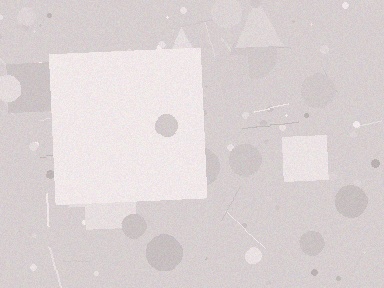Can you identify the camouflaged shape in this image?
The camouflaged shape is a square.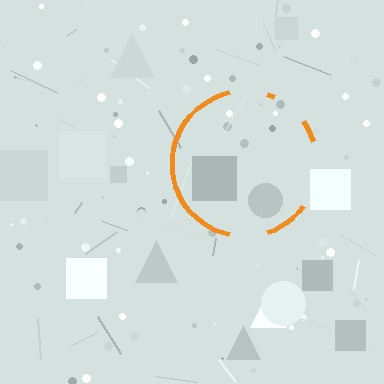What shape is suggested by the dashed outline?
The dashed outline suggests a circle.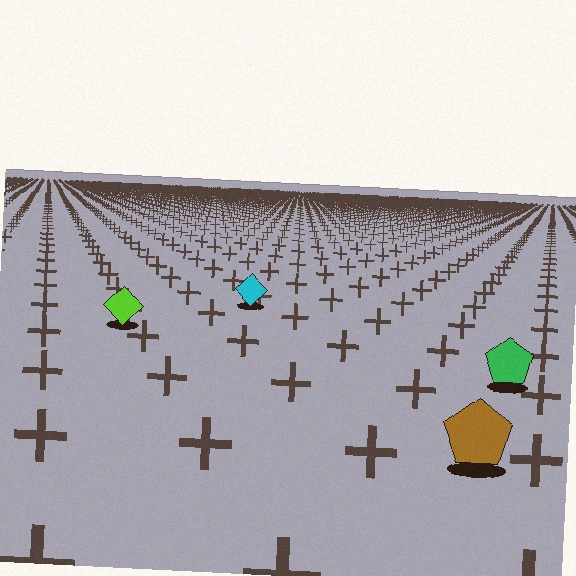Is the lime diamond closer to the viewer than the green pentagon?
No. The green pentagon is closer — you can tell from the texture gradient: the ground texture is coarser near it.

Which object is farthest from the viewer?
The cyan diamond is farthest from the viewer. It appears smaller and the ground texture around it is denser.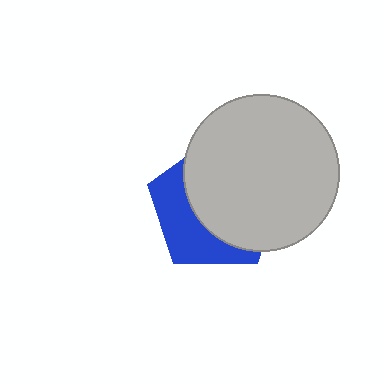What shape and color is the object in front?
The object in front is a light gray circle.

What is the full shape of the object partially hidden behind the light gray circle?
The partially hidden object is a blue pentagon.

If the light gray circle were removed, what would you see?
You would see the complete blue pentagon.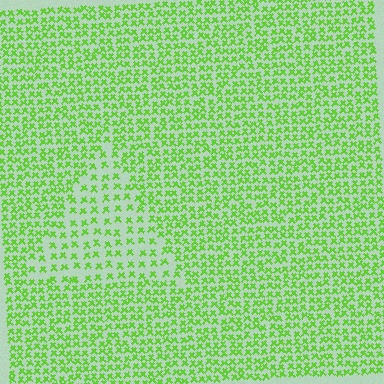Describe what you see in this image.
The image contains small lime elements arranged at two different densities. A triangle-shaped region is visible where the elements are less densely packed than the surrounding area.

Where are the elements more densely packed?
The elements are more densely packed outside the triangle boundary.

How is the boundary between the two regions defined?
The boundary is defined by a change in element density (approximately 1.8x ratio). All elements are the same color, size, and shape.